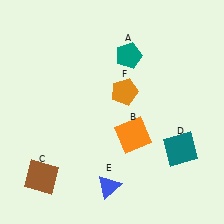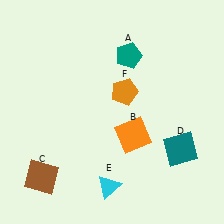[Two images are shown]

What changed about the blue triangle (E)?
In Image 1, E is blue. In Image 2, it changed to cyan.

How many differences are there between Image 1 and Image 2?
There is 1 difference between the two images.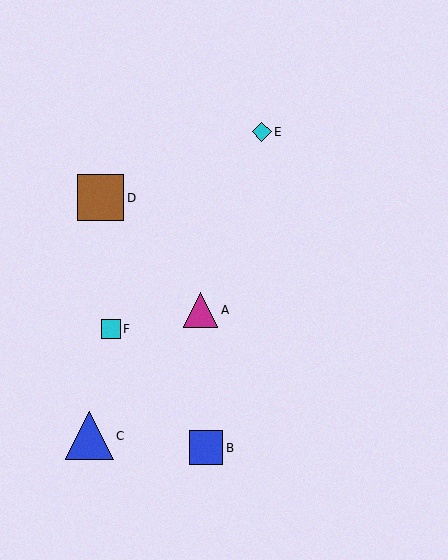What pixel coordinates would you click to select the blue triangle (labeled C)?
Click at (89, 436) to select the blue triangle C.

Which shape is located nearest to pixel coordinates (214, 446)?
The blue square (labeled B) at (206, 448) is nearest to that location.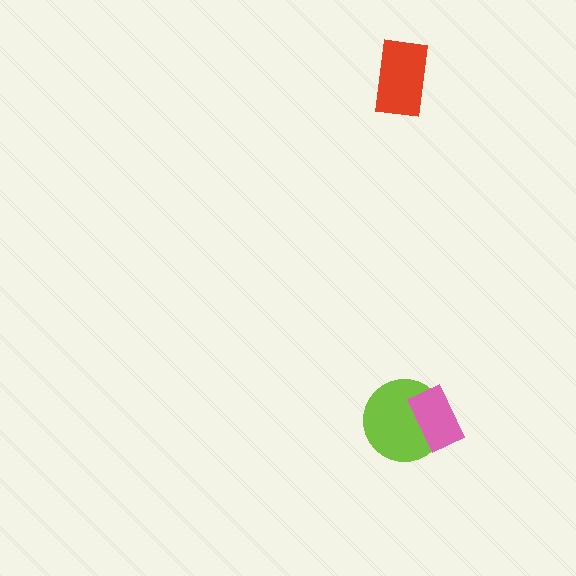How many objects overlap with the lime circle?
1 object overlaps with the lime circle.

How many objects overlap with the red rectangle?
0 objects overlap with the red rectangle.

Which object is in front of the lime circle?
The pink rectangle is in front of the lime circle.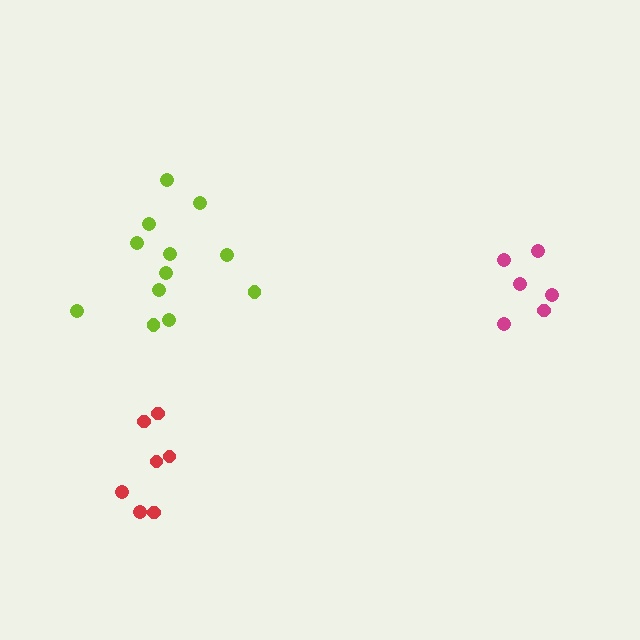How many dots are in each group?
Group 1: 6 dots, Group 2: 7 dots, Group 3: 12 dots (25 total).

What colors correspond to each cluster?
The clusters are colored: magenta, red, lime.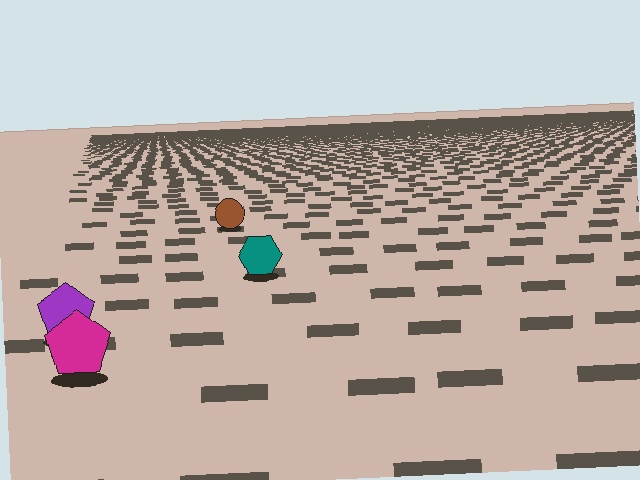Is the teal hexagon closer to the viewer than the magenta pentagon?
No. The magenta pentagon is closer — you can tell from the texture gradient: the ground texture is coarser near it.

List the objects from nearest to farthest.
From nearest to farthest: the magenta pentagon, the purple pentagon, the teal hexagon, the brown circle.